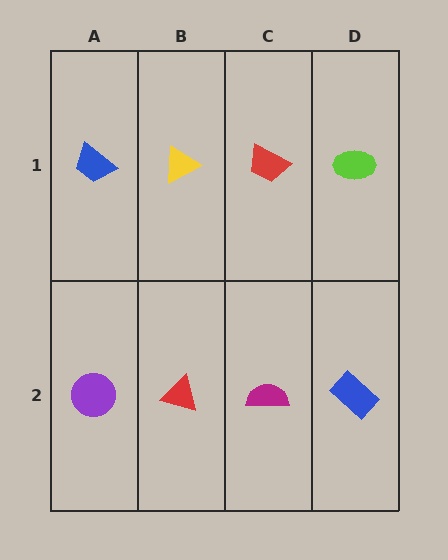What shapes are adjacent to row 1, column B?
A red triangle (row 2, column B), a blue trapezoid (row 1, column A), a red trapezoid (row 1, column C).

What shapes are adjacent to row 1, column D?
A blue rectangle (row 2, column D), a red trapezoid (row 1, column C).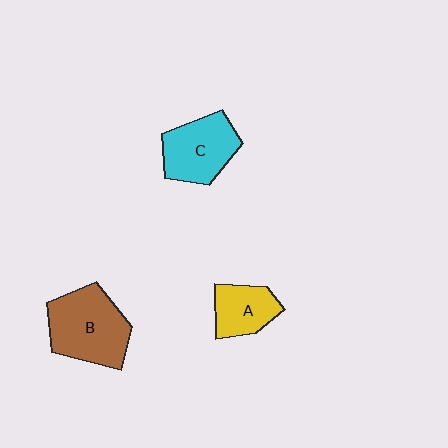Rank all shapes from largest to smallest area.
From largest to smallest: B (brown), C (cyan), A (yellow).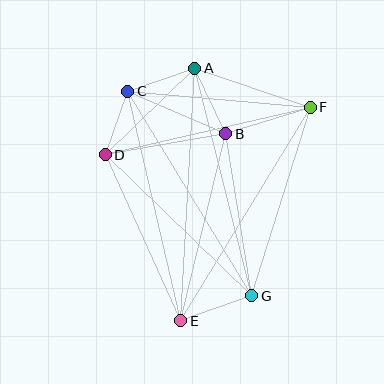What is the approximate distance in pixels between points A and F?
The distance between A and F is approximately 122 pixels.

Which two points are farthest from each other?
Points A and E are farthest from each other.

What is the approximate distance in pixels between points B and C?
The distance between B and C is approximately 107 pixels.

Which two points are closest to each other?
Points C and D are closest to each other.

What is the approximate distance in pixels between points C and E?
The distance between C and E is approximately 235 pixels.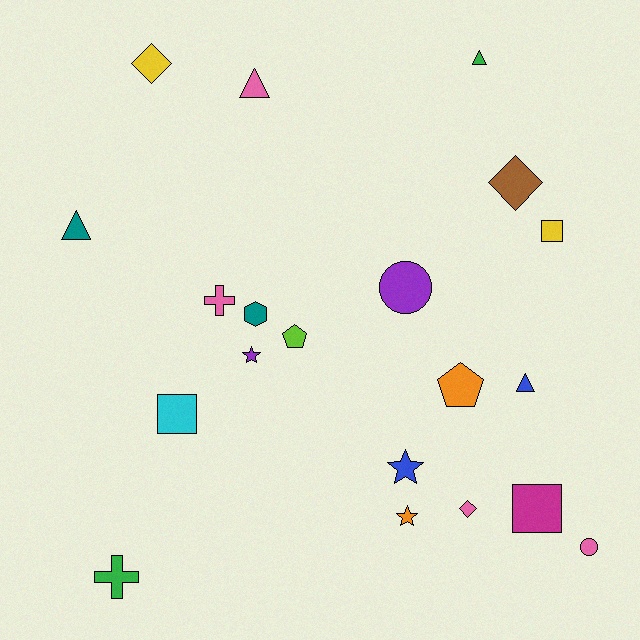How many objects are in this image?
There are 20 objects.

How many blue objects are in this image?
There are 2 blue objects.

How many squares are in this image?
There are 3 squares.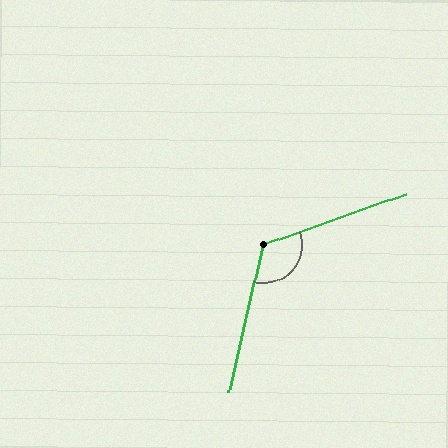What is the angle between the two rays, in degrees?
Approximately 122 degrees.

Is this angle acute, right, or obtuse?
It is obtuse.